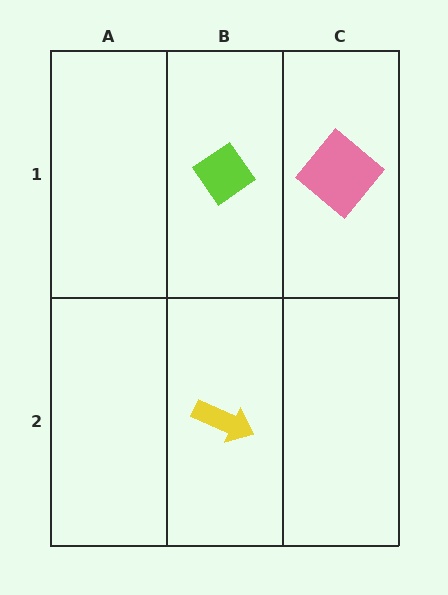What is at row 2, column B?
A yellow arrow.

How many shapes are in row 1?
2 shapes.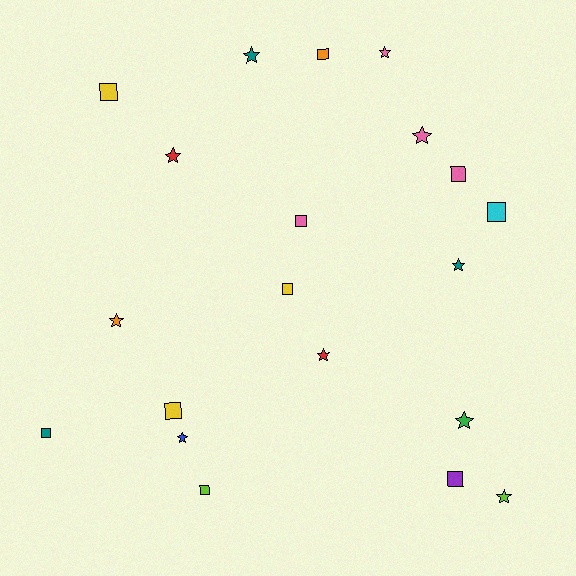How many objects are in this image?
There are 20 objects.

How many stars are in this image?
There are 10 stars.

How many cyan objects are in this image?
There is 1 cyan object.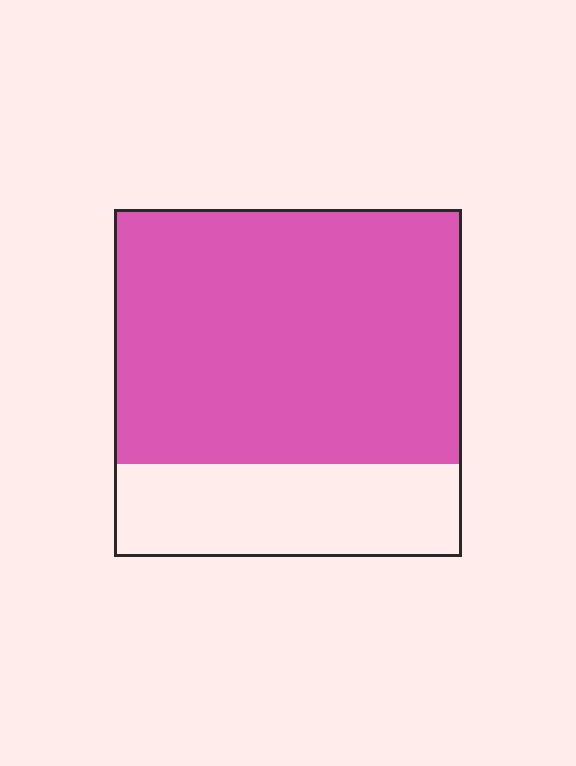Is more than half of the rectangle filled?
Yes.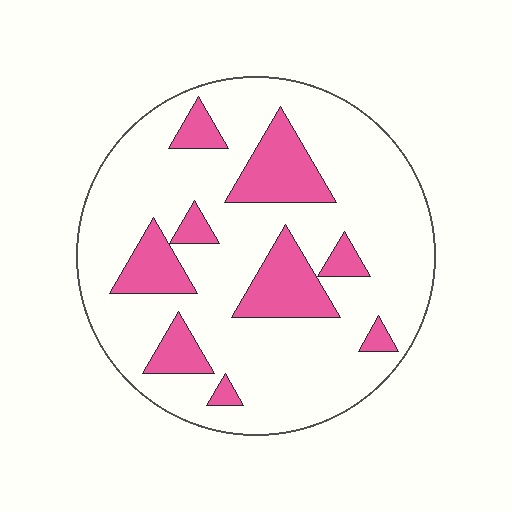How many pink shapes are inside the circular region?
9.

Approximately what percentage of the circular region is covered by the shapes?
Approximately 20%.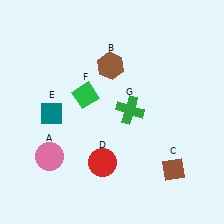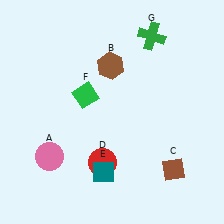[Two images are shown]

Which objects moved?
The objects that moved are: the teal diamond (E), the green cross (G).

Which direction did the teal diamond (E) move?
The teal diamond (E) moved down.